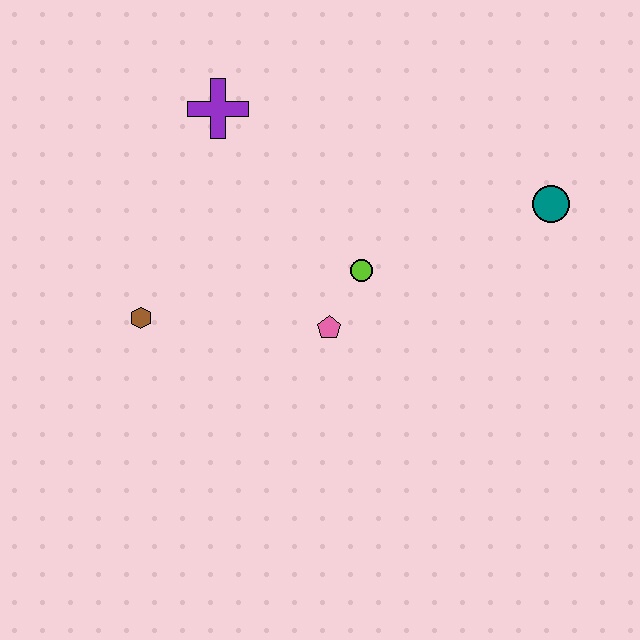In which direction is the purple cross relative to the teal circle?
The purple cross is to the left of the teal circle.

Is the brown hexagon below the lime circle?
Yes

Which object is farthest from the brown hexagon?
The teal circle is farthest from the brown hexagon.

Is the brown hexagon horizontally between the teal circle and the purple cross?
No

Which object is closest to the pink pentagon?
The lime circle is closest to the pink pentagon.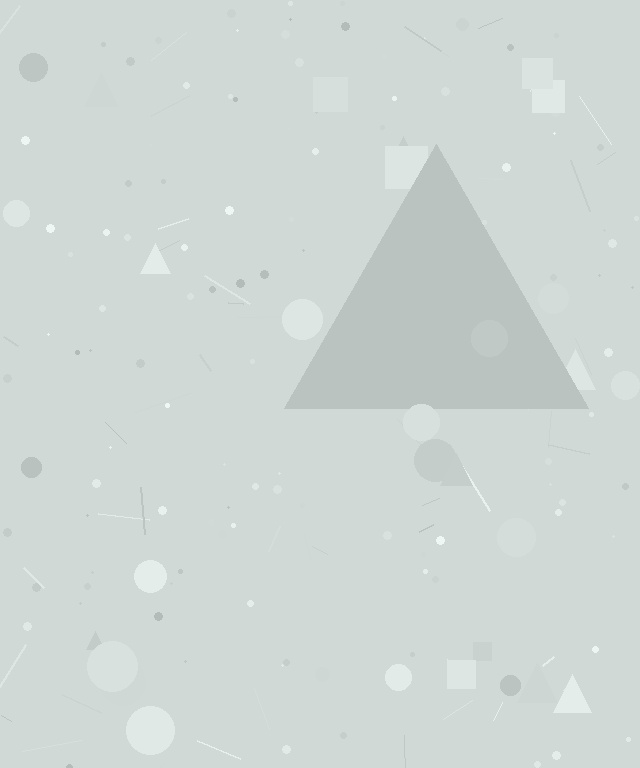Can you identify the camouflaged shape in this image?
The camouflaged shape is a triangle.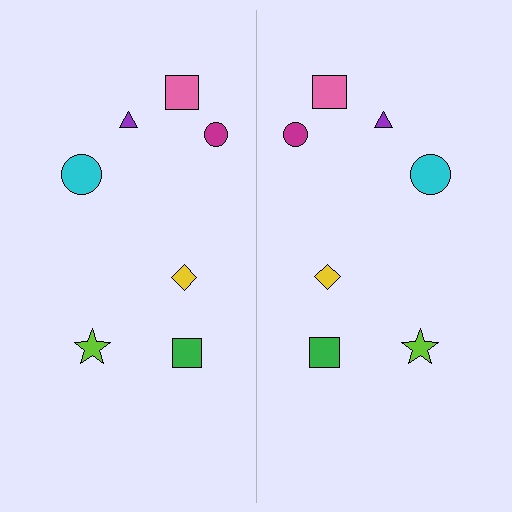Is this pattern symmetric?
Yes, this pattern has bilateral (reflection) symmetry.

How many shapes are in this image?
There are 14 shapes in this image.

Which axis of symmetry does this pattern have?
The pattern has a vertical axis of symmetry running through the center of the image.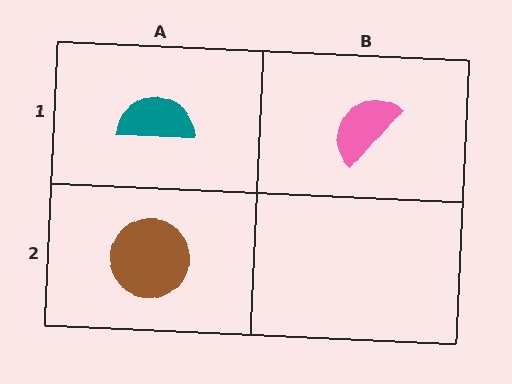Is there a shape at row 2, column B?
No, that cell is empty.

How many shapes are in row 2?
1 shape.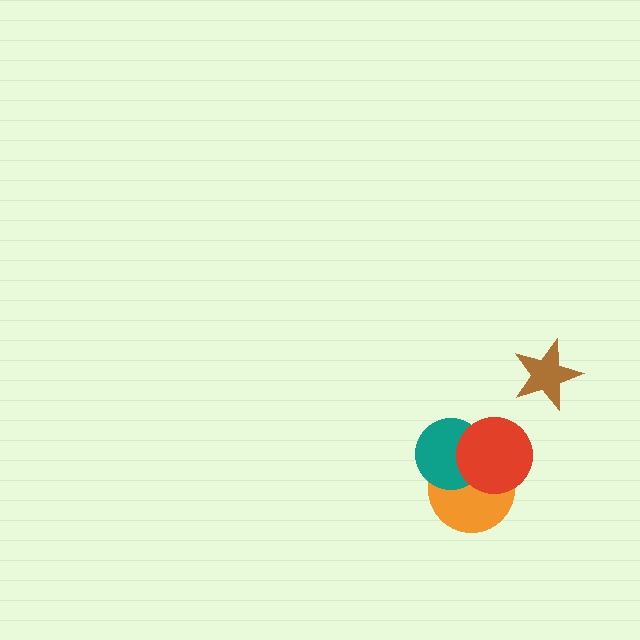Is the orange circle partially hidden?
Yes, it is partially covered by another shape.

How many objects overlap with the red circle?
2 objects overlap with the red circle.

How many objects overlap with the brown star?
0 objects overlap with the brown star.